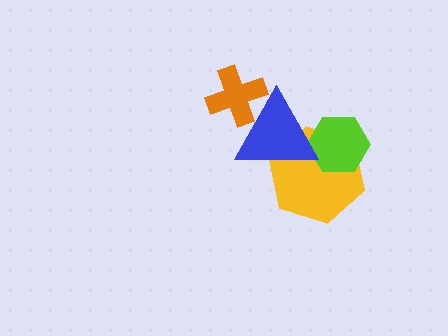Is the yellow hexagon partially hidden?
Yes, it is partially covered by another shape.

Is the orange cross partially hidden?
Yes, it is partially covered by another shape.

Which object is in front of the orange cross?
The blue triangle is in front of the orange cross.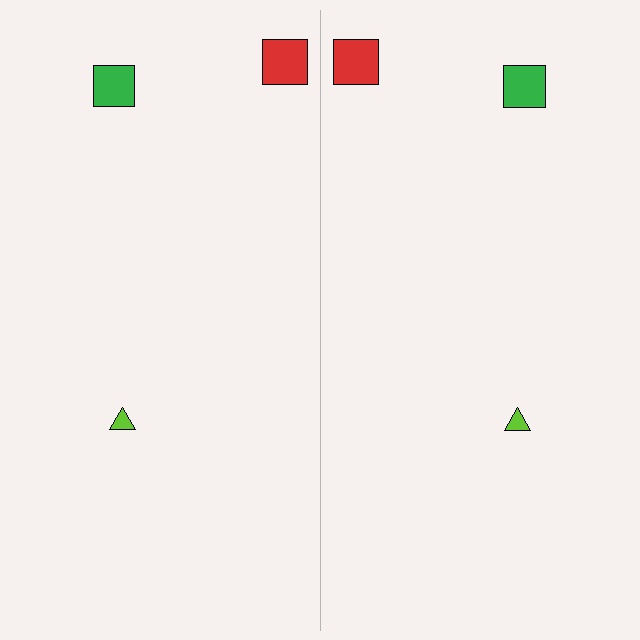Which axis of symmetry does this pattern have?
The pattern has a vertical axis of symmetry running through the center of the image.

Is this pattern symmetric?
Yes, this pattern has bilateral (reflection) symmetry.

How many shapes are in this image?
There are 6 shapes in this image.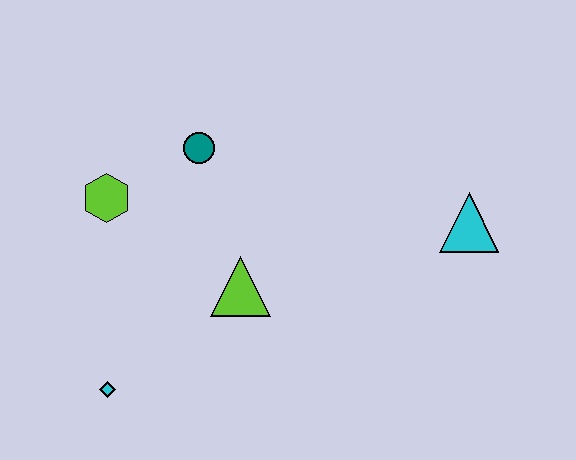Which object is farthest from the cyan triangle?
The cyan diamond is farthest from the cyan triangle.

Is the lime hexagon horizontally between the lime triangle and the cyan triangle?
No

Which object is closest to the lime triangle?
The teal circle is closest to the lime triangle.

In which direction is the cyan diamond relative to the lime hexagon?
The cyan diamond is below the lime hexagon.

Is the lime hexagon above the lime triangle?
Yes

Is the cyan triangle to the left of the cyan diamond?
No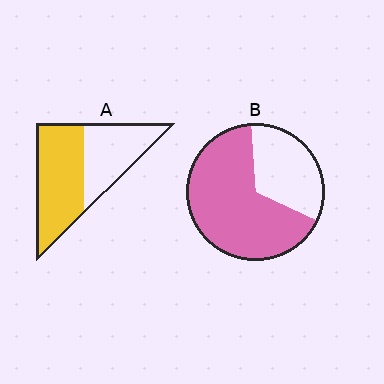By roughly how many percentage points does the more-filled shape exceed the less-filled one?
By roughly 10 percentage points (B over A).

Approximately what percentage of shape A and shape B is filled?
A is approximately 55% and B is approximately 65%.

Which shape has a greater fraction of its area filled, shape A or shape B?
Shape B.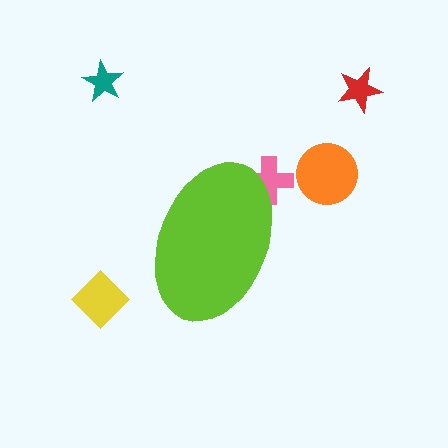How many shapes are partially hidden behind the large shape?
1 shape is partially hidden.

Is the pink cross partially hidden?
Yes, the pink cross is partially hidden behind the lime ellipse.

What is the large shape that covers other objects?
A lime ellipse.